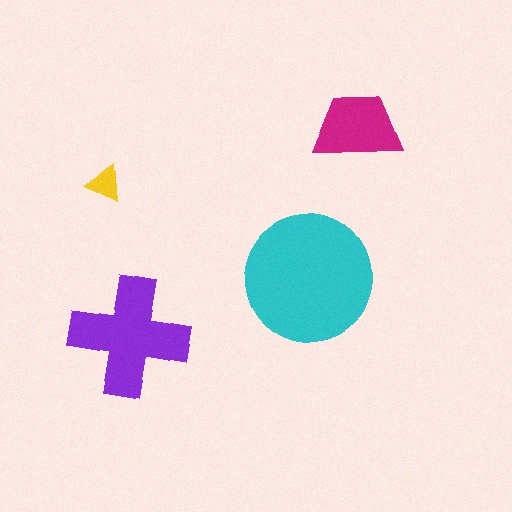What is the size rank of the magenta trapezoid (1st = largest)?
3rd.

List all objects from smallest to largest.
The yellow triangle, the magenta trapezoid, the purple cross, the cyan circle.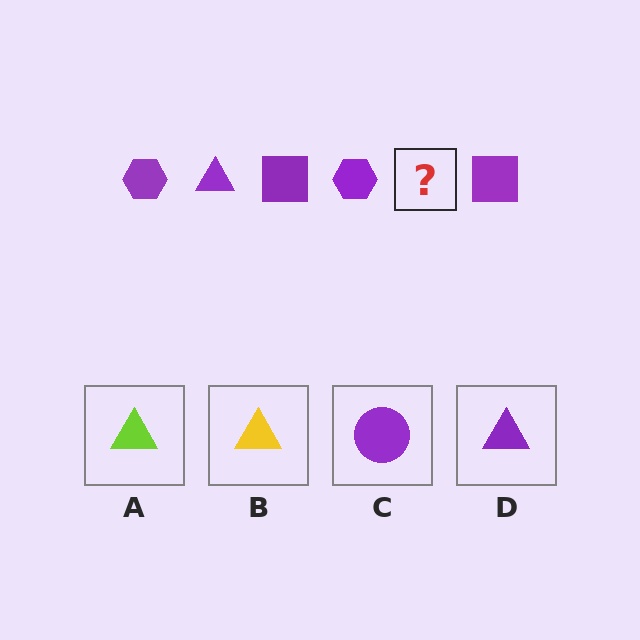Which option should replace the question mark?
Option D.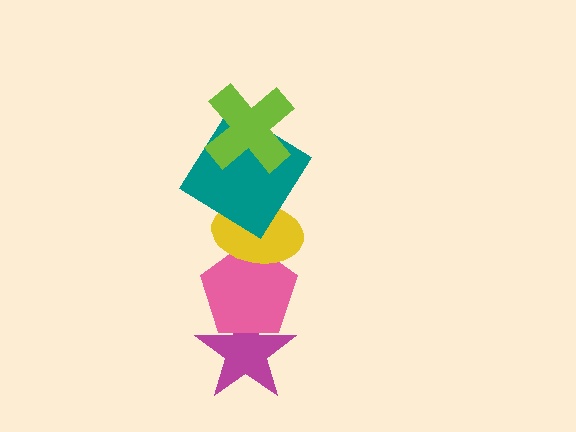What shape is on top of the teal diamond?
The lime cross is on top of the teal diamond.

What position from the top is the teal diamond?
The teal diamond is 2nd from the top.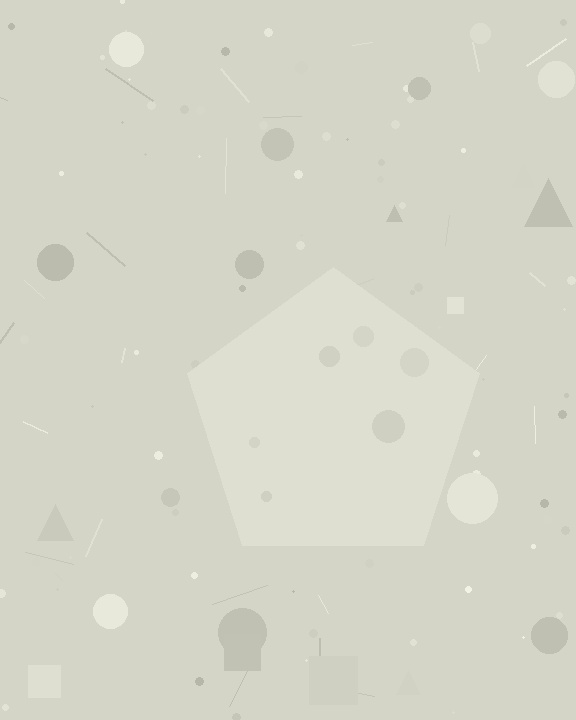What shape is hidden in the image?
A pentagon is hidden in the image.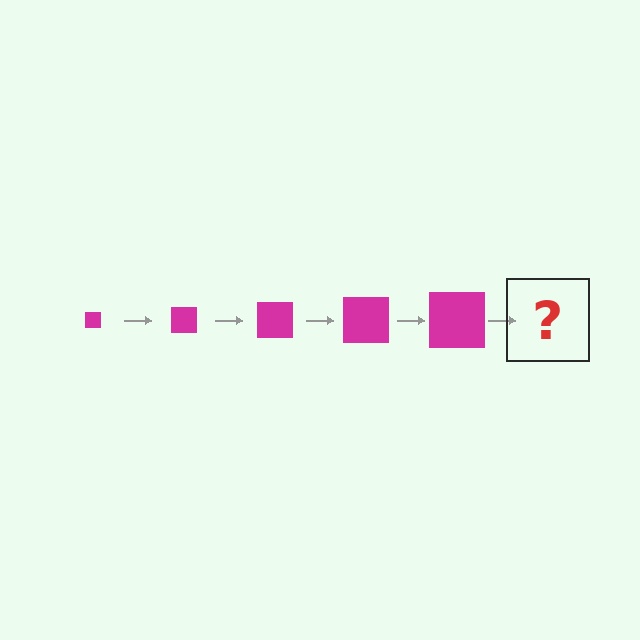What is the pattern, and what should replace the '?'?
The pattern is that the square gets progressively larger each step. The '?' should be a magenta square, larger than the previous one.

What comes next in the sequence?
The next element should be a magenta square, larger than the previous one.